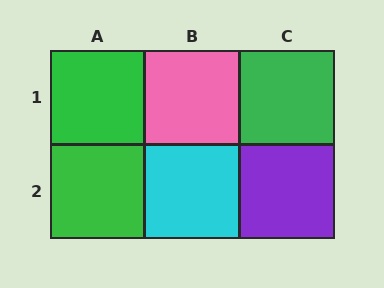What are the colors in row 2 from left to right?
Green, cyan, purple.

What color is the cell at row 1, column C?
Green.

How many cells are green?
3 cells are green.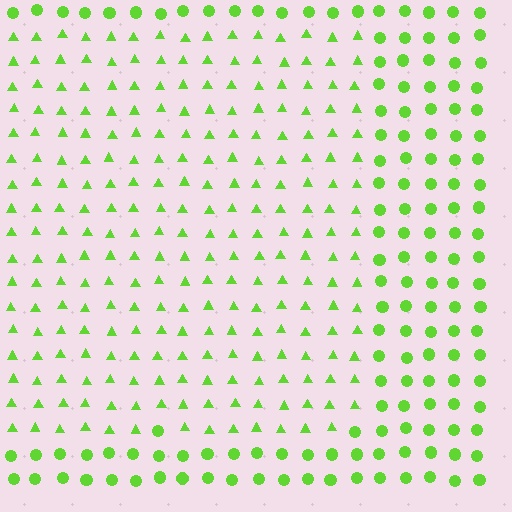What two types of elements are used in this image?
The image uses triangles inside the rectangle region and circles outside it.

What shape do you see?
I see a rectangle.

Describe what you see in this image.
The image is filled with small lime elements arranged in a uniform grid. A rectangle-shaped region contains triangles, while the surrounding area contains circles. The boundary is defined purely by the change in element shape.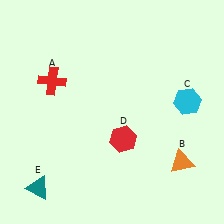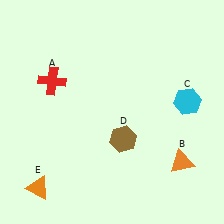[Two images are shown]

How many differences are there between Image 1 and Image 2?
There are 2 differences between the two images.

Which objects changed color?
D changed from red to brown. E changed from teal to orange.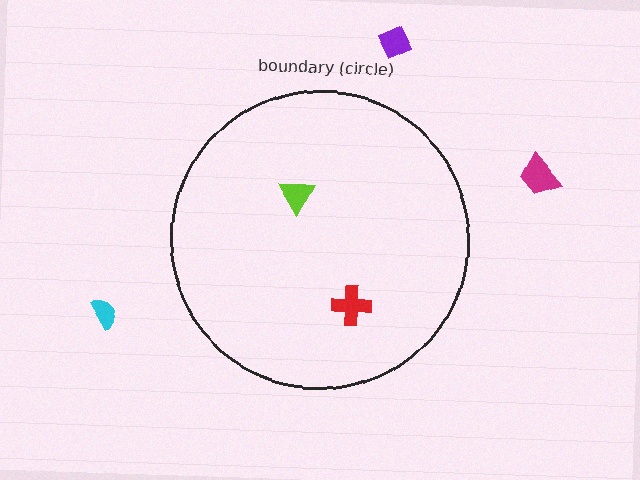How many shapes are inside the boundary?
2 inside, 3 outside.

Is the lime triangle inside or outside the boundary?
Inside.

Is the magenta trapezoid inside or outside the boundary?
Outside.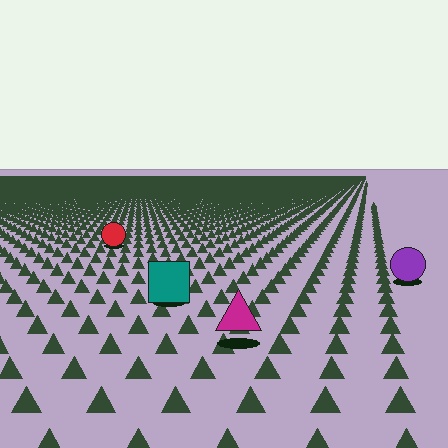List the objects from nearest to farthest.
From nearest to farthest: the magenta triangle, the teal square, the purple circle, the red circle.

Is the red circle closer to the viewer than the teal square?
No. The teal square is closer — you can tell from the texture gradient: the ground texture is coarser near it.